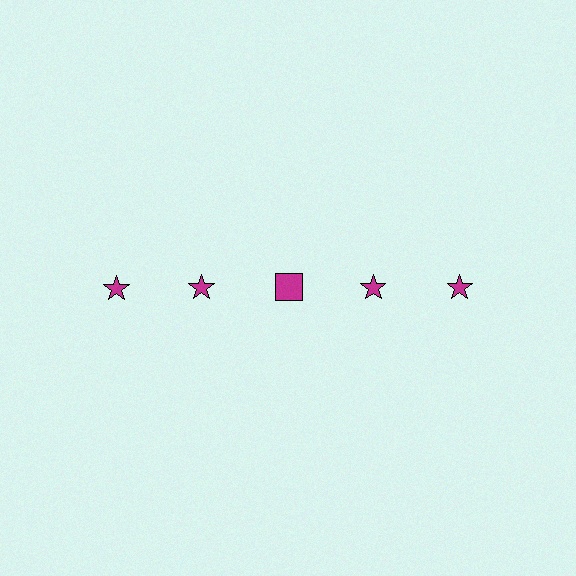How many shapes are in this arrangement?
There are 5 shapes arranged in a grid pattern.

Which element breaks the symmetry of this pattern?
The magenta square in the top row, center column breaks the symmetry. All other shapes are magenta stars.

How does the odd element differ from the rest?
It has a different shape: square instead of star.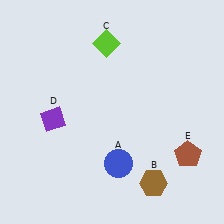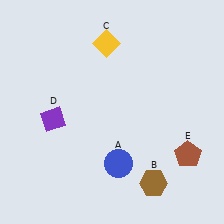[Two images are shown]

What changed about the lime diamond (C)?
In Image 1, C is lime. In Image 2, it changed to yellow.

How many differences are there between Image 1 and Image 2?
There is 1 difference between the two images.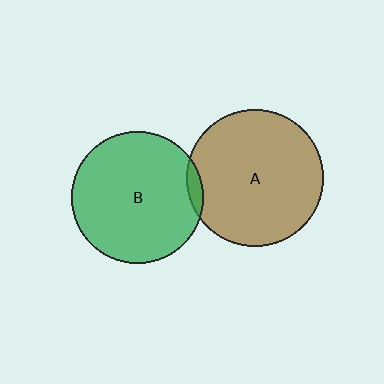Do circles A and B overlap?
Yes.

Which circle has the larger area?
Circle A (brown).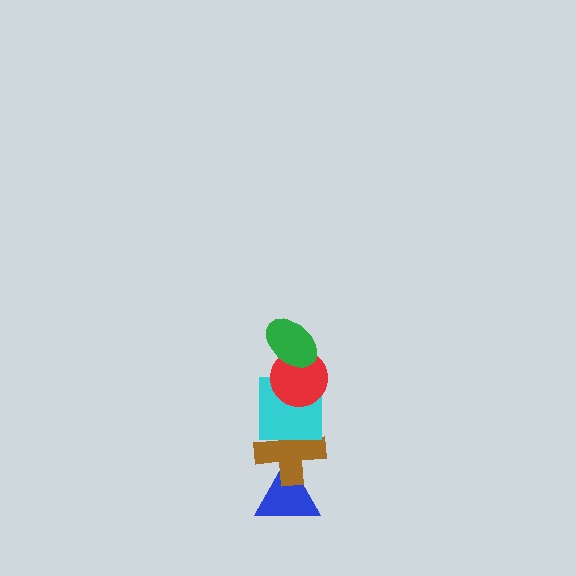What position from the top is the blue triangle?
The blue triangle is 5th from the top.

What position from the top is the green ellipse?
The green ellipse is 1st from the top.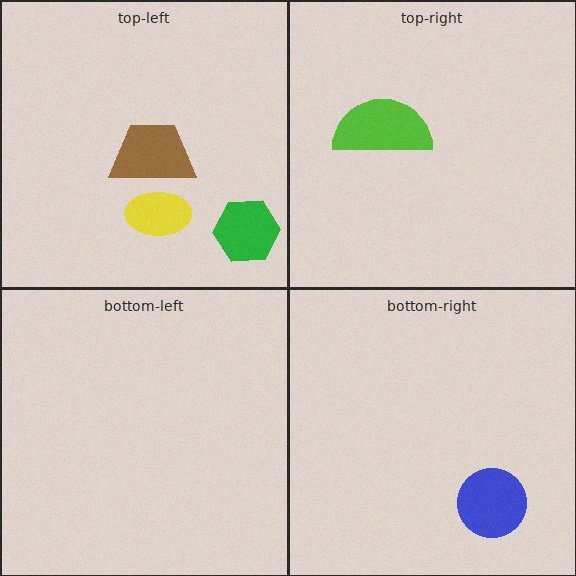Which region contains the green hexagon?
The top-left region.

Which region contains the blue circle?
The bottom-right region.